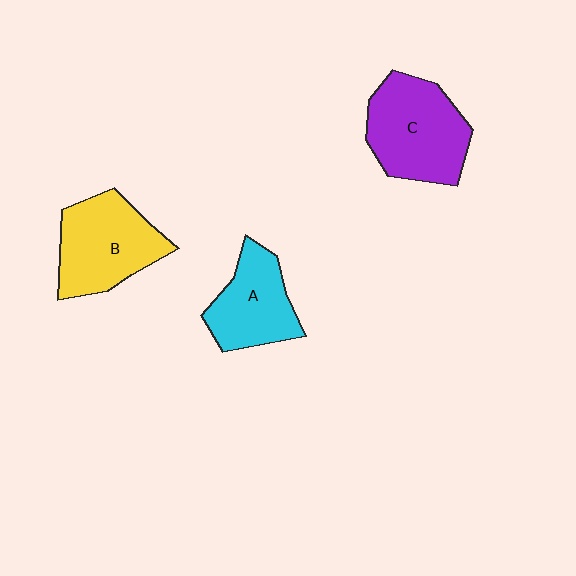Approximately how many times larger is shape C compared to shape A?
Approximately 1.3 times.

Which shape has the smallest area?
Shape A (cyan).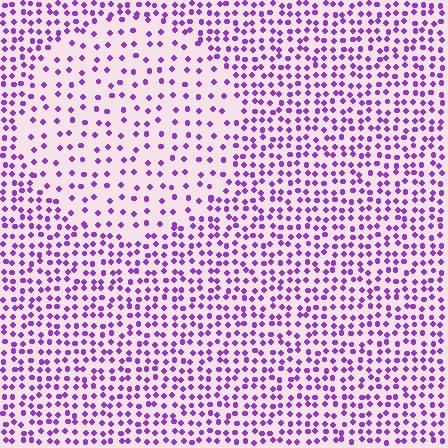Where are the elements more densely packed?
The elements are more densely packed outside the circle boundary.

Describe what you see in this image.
The image contains small purple elements arranged at two different densities. A circle-shaped region is visible where the elements are less densely packed than the surrounding area.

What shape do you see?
I see a circle.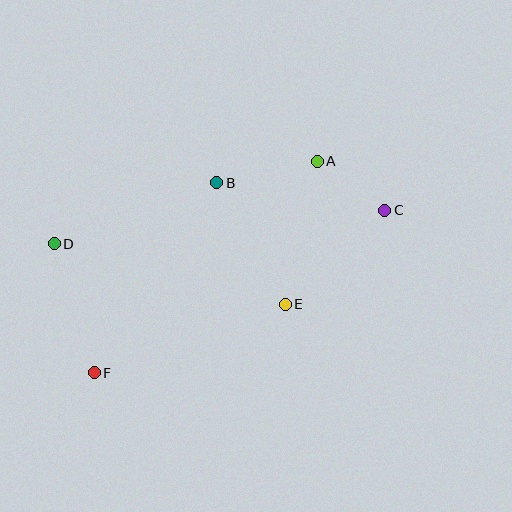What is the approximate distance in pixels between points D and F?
The distance between D and F is approximately 135 pixels.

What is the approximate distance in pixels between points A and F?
The distance between A and F is approximately 307 pixels.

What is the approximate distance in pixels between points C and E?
The distance between C and E is approximately 137 pixels.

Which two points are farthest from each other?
Points C and F are farthest from each other.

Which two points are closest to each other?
Points A and C are closest to each other.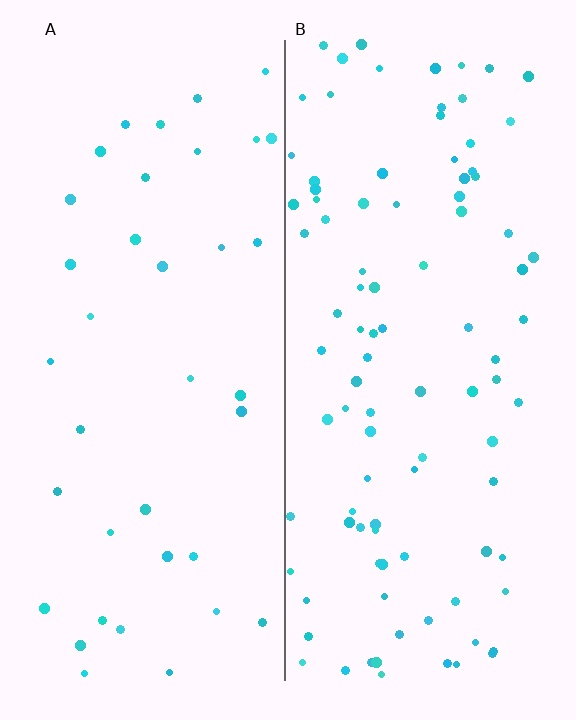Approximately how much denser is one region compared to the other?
Approximately 2.6× — region B over region A.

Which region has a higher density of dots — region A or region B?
B (the right).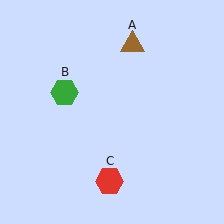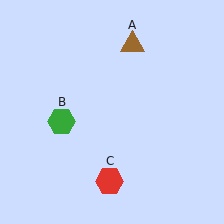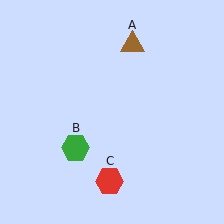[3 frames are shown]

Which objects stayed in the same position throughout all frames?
Brown triangle (object A) and red hexagon (object C) remained stationary.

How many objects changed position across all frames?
1 object changed position: green hexagon (object B).